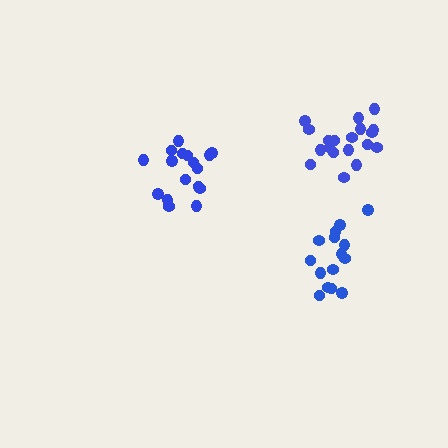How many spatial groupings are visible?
There are 3 spatial groupings.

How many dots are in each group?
Group 1: 19 dots, Group 2: 17 dots, Group 3: 15 dots (51 total).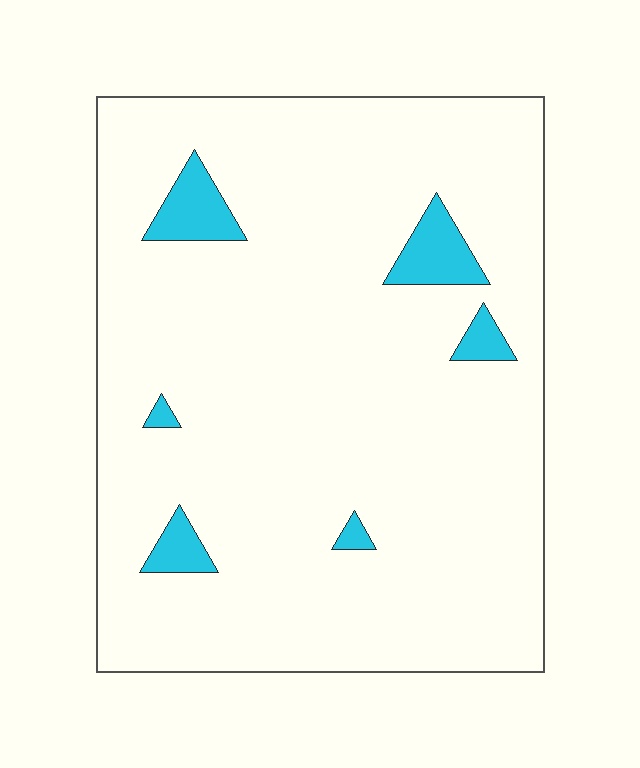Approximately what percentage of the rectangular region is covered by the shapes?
Approximately 5%.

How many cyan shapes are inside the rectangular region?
6.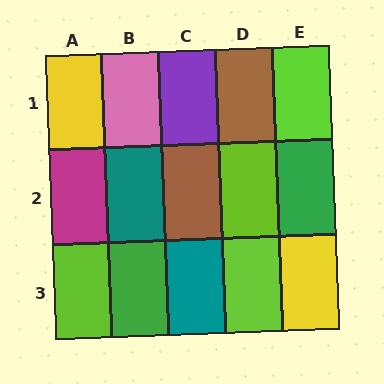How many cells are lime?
4 cells are lime.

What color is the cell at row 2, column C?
Brown.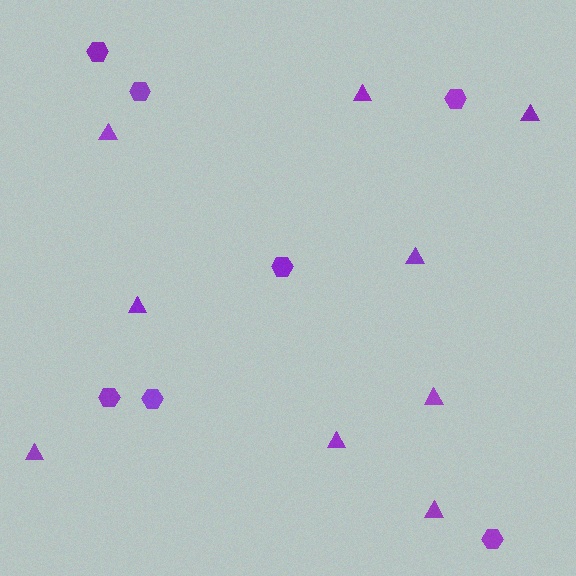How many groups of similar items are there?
There are 2 groups: one group of triangles (9) and one group of hexagons (7).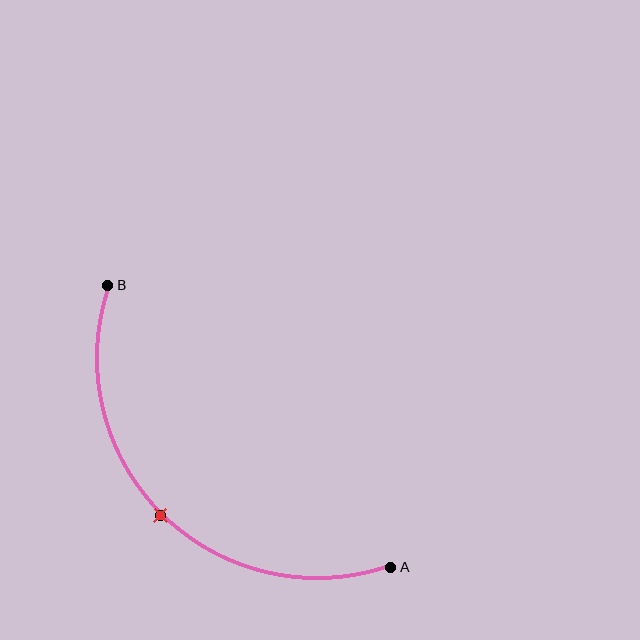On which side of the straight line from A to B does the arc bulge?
The arc bulges below and to the left of the straight line connecting A and B.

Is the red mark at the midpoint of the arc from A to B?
Yes. The red mark lies on the arc at equal arc-length from both A and B — it is the arc midpoint.